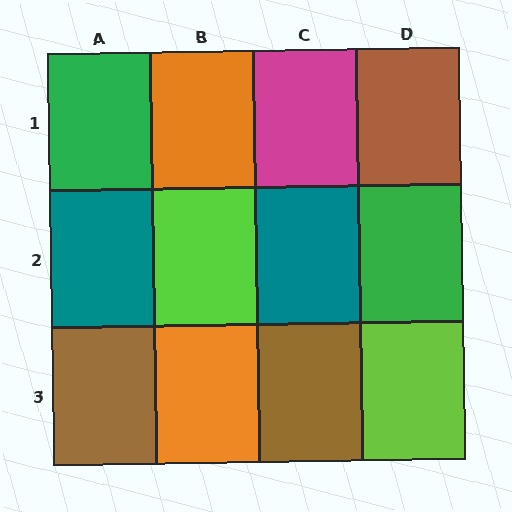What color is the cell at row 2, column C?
Teal.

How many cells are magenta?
1 cell is magenta.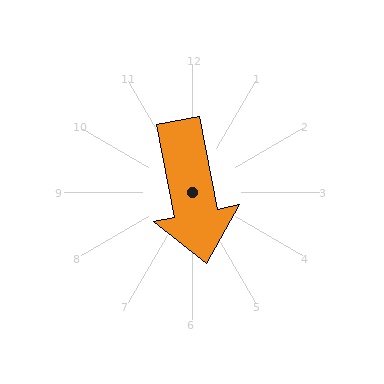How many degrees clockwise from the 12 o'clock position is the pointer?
Approximately 169 degrees.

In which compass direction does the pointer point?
South.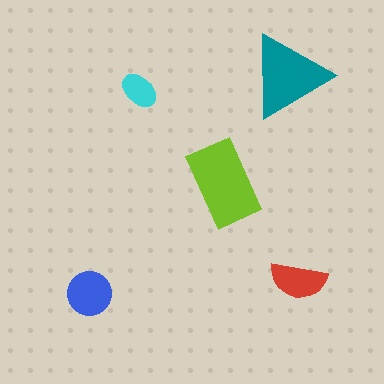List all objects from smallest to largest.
The cyan ellipse, the red semicircle, the blue circle, the teal triangle, the lime rectangle.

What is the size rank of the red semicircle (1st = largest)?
4th.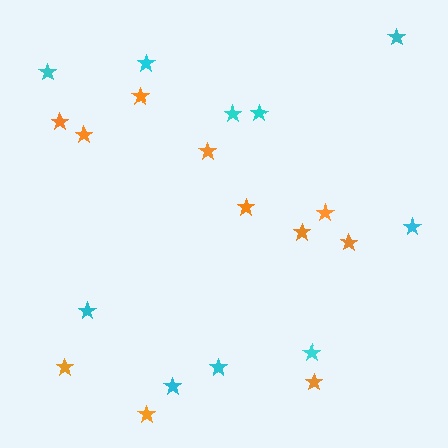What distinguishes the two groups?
There are 2 groups: one group of orange stars (11) and one group of cyan stars (10).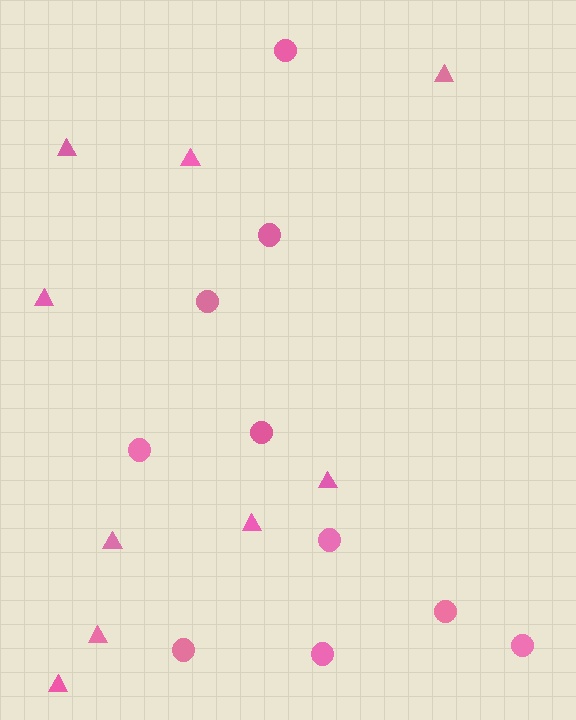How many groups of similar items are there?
There are 2 groups: one group of circles (10) and one group of triangles (9).